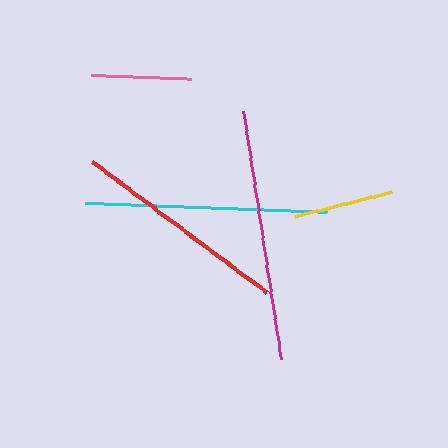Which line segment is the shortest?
The yellow line is the shortest at approximately 100 pixels.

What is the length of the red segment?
The red segment is approximately 218 pixels long.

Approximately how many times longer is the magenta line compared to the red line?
The magenta line is approximately 1.2 times the length of the red line.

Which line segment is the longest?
The magenta line is the longest at approximately 251 pixels.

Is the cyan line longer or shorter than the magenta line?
The magenta line is longer than the cyan line.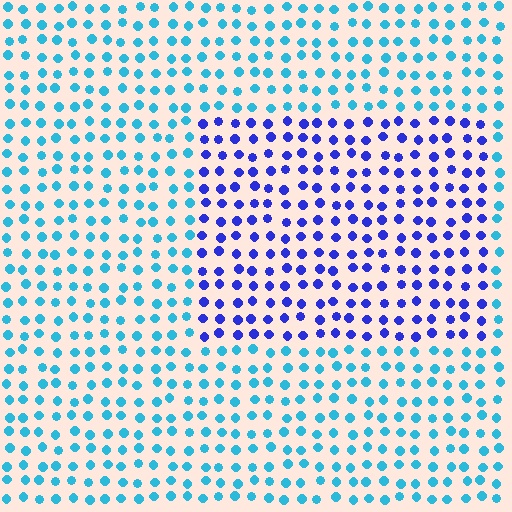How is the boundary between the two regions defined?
The boundary is defined purely by a slight shift in hue (about 48 degrees). Spacing, size, and orientation are identical on both sides.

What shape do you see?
I see a rectangle.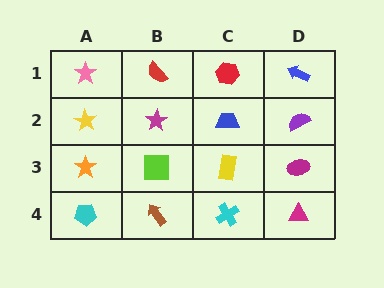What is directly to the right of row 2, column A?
A magenta star.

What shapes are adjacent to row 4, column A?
An orange star (row 3, column A), a brown arrow (row 4, column B).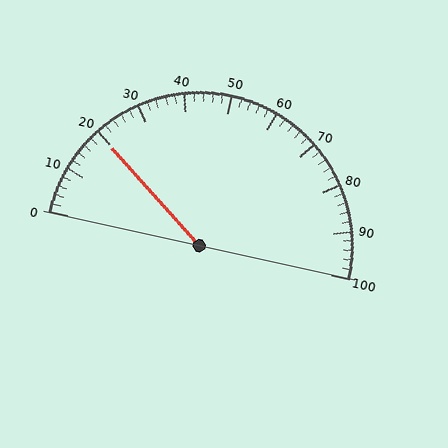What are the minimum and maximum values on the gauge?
The gauge ranges from 0 to 100.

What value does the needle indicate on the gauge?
The needle indicates approximately 20.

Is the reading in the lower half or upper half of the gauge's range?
The reading is in the lower half of the range (0 to 100).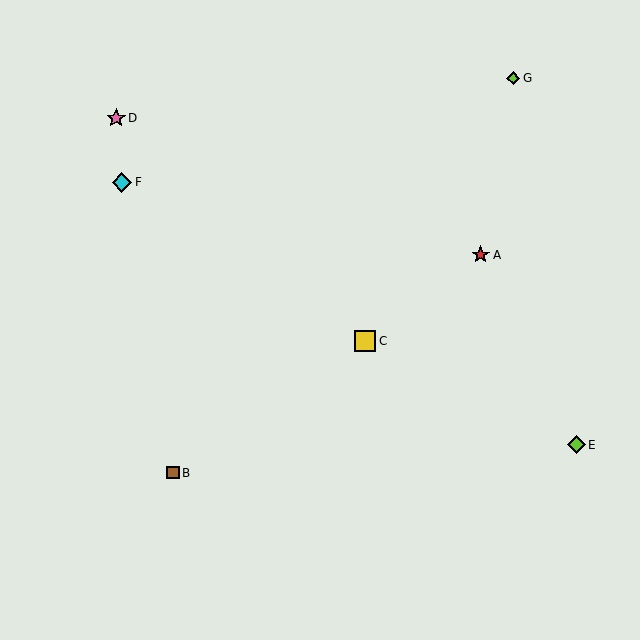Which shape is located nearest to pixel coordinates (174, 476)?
The brown square (labeled B) at (173, 473) is nearest to that location.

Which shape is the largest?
The yellow square (labeled C) is the largest.